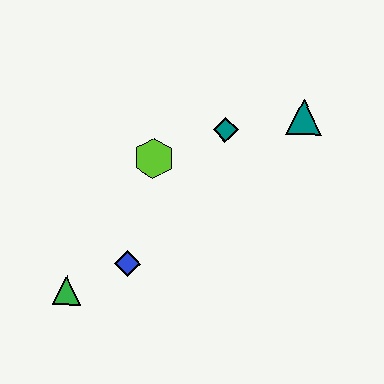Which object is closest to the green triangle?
The blue diamond is closest to the green triangle.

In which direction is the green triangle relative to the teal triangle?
The green triangle is to the left of the teal triangle.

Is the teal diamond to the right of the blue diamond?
Yes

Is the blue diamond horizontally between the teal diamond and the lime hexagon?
No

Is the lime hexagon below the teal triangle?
Yes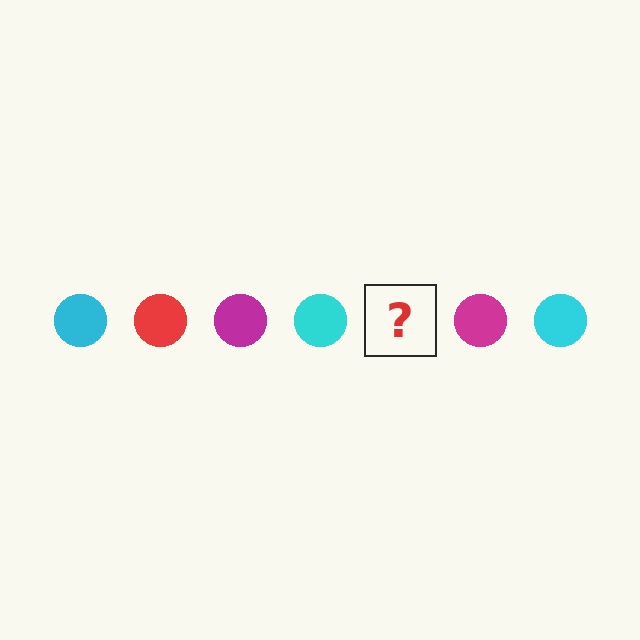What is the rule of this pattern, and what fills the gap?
The rule is that the pattern cycles through cyan, red, magenta circles. The gap should be filled with a red circle.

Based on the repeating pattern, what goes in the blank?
The blank should be a red circle.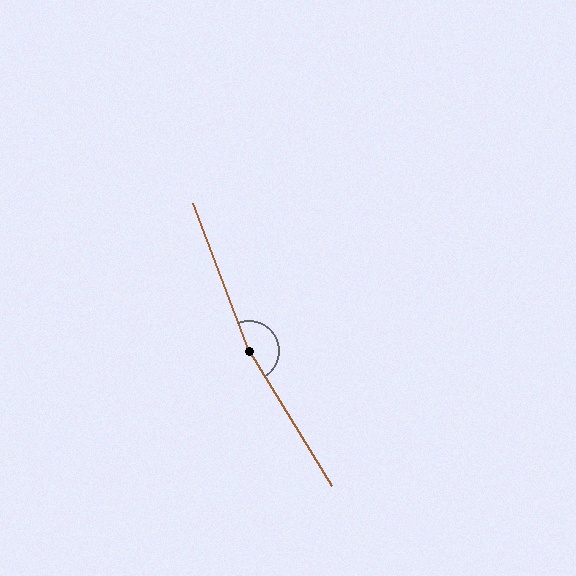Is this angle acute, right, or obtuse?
It is obtuse.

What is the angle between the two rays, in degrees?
Approximately 169 degrees.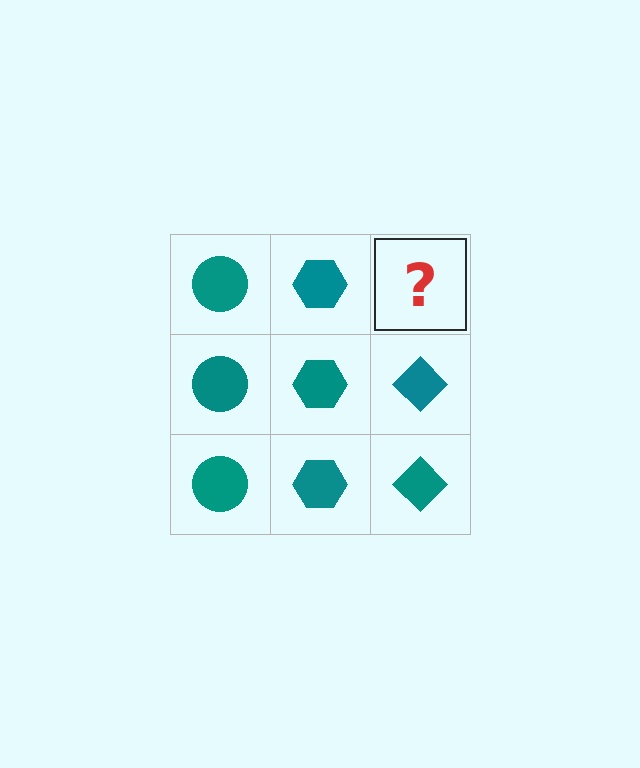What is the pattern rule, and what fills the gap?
The rule is that each column has a consistent shape. The gap should be filled with a teal diamond.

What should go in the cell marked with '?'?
The missing cell should contain a teal diamond.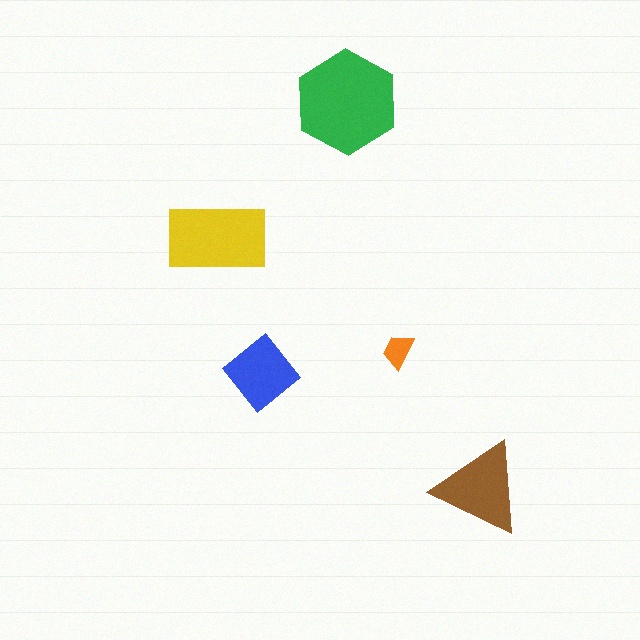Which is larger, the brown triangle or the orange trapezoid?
The brown triangle.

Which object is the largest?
The green hexagon.